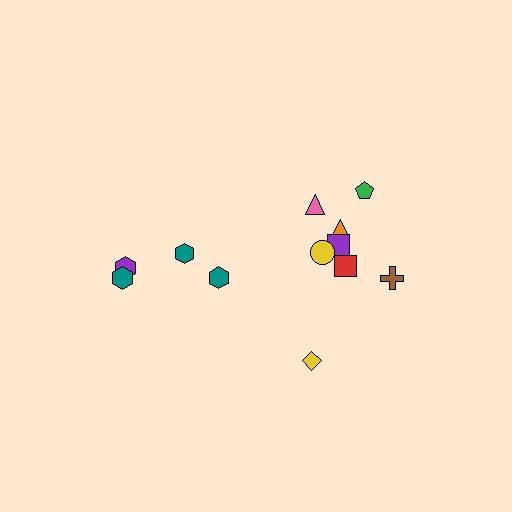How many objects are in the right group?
There are 8 objects.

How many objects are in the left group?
There are 4 objects.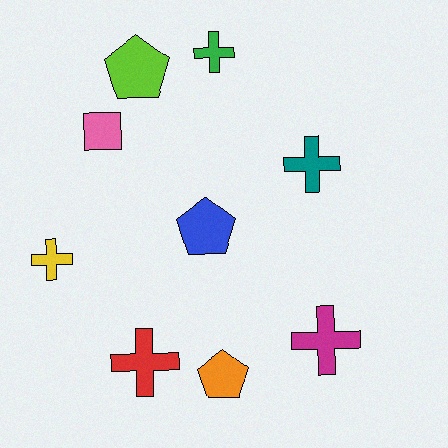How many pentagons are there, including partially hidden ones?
There are 3 pentagons.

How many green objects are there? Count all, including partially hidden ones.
There is 1 green object.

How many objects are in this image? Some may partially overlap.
There are 9 objects.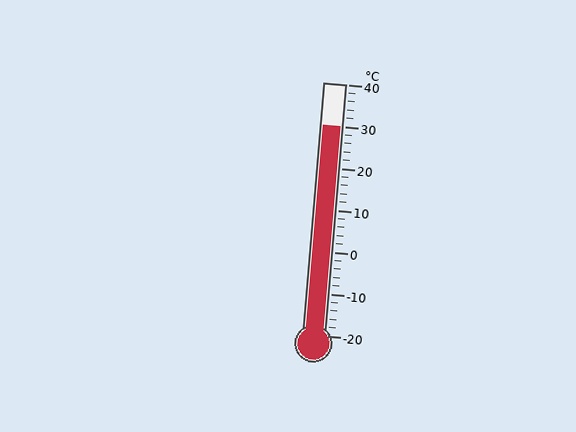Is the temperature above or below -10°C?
The temperature is above -10°C.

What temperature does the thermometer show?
The thermometer shows approximately 30°C.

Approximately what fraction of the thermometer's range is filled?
The thermometer is filled to approximately 85% of its range.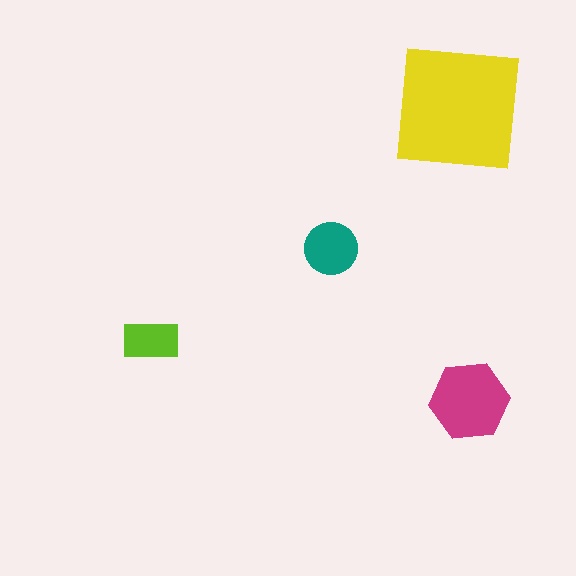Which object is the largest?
The yellow square.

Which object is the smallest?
The lime rectangle.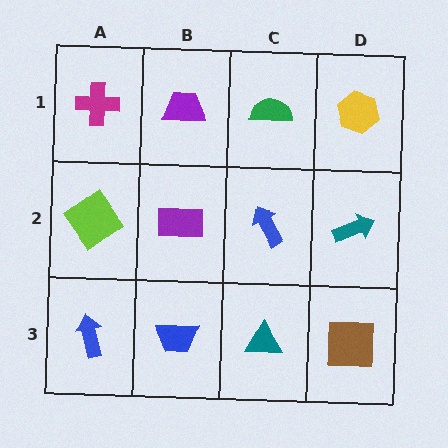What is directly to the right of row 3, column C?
A brown square.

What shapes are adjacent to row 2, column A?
A magenta cross (row 1, column A), a blue arrow (row 3, column A), a purple rectangle (row 2, column B).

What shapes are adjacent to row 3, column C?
A blue arrow (row 2, column C), a blue trapezoid (row 3, column B), a brown square (row 3, column D).